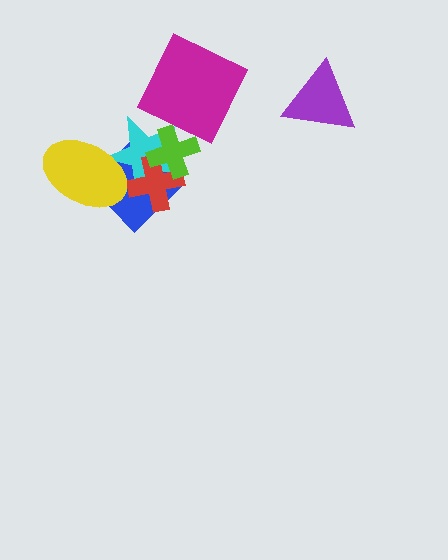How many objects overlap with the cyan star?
4 objects overlap with the cyan star.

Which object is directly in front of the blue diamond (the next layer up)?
The cyan star is directly in front of the blue diamond.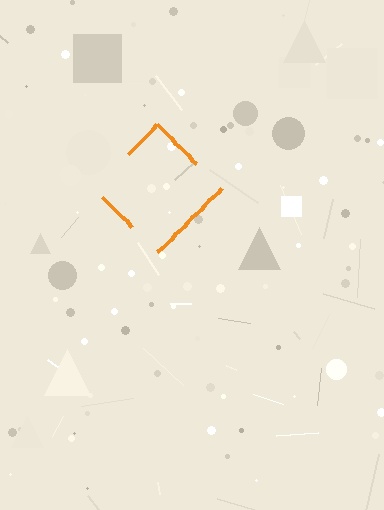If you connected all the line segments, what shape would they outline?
They would outline a diamond.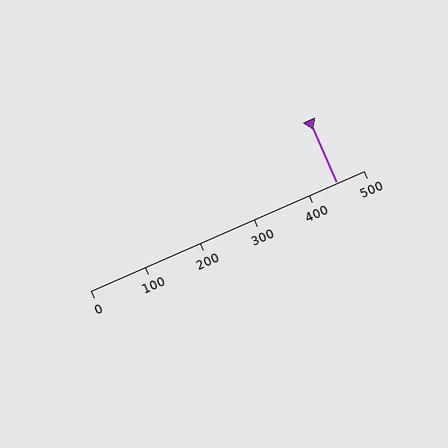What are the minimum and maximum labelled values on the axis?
The axis runs from 0 to 500.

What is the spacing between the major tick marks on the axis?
The major ticks are spaced 100 apart.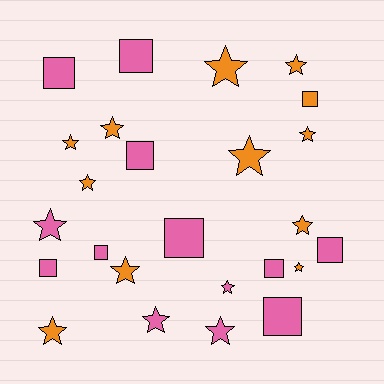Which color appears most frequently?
Pink, with 13 objects.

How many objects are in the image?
There are 25 objects.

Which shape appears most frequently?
Star, with 15 objects.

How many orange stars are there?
There are 11 orange stars.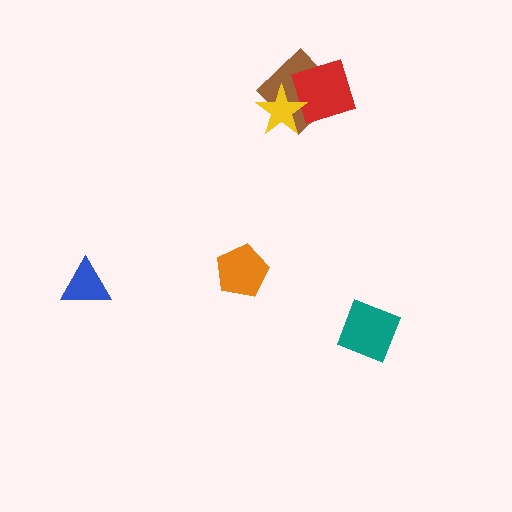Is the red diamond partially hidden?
Yes, it is partially covered by another shape.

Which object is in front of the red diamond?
The yellow star is in front of the red diamond.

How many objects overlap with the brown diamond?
2 objects overlap with the brown diamond.